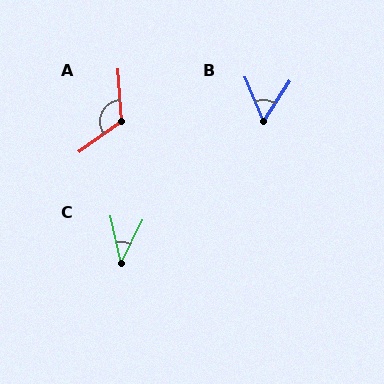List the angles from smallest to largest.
C (39°), B (56°), A (123°).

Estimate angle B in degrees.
Approximately 56 degrees.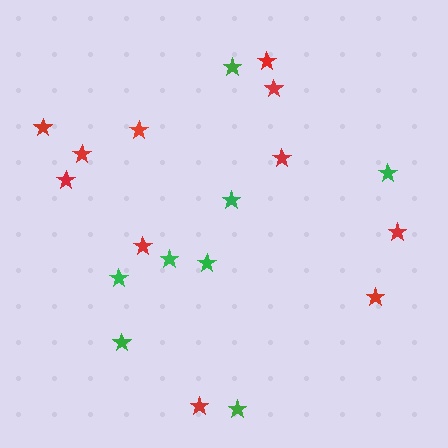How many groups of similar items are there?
There are 2 groups: one group of green stars (8) and one group of red stars (11).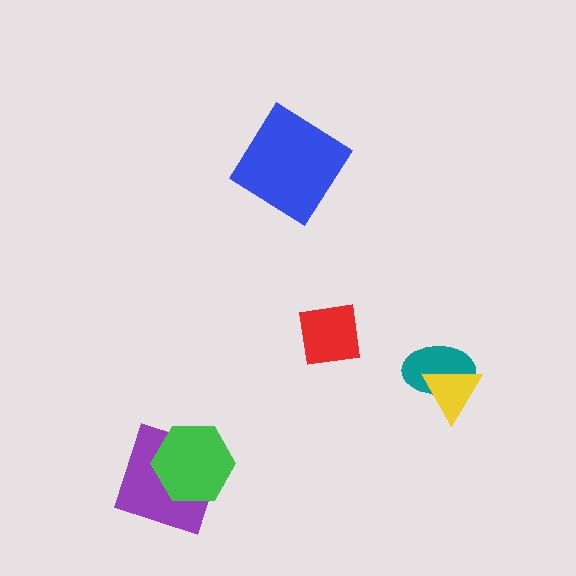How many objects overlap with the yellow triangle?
1 object overlaps with the yellow triangle.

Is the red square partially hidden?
No, no other shape covers it.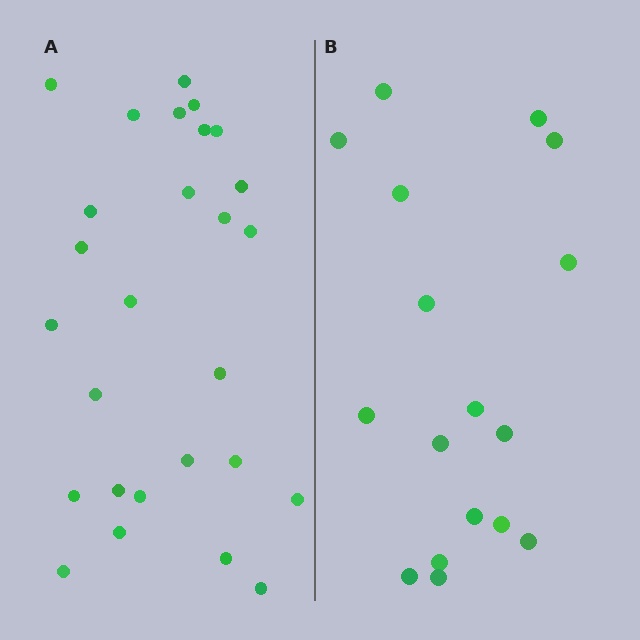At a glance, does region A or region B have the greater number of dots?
Region A (the left region) has more dots.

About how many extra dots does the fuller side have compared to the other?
Region A has roughly 10 or so more dots than region B.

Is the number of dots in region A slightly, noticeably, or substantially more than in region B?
Region A has substantially more. The ratio is roughly 1.6 to 1.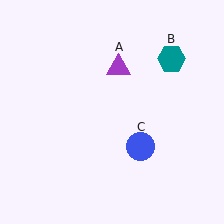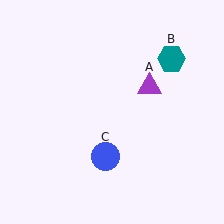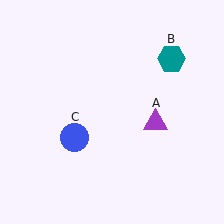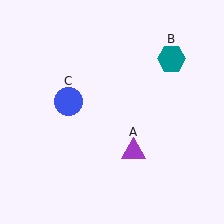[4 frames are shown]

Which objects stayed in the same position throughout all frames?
Teal hexagon (object B) remained stationary.